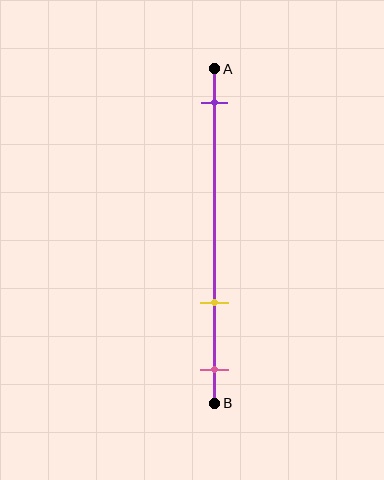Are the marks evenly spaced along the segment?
No, the marks are not evenly spaced.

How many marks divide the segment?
There are 3 marks dividing the segment.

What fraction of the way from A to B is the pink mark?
The pink mark is approximately 90% (0.9) of the way from A to B.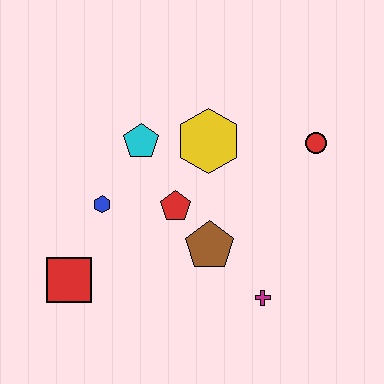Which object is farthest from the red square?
The red circle is farthest from the red square.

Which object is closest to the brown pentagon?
The red pentagon is closest to the brown pentagon.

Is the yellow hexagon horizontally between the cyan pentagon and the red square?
No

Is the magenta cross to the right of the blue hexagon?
Yes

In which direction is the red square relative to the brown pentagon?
The red square is to the left of the brown pentagon.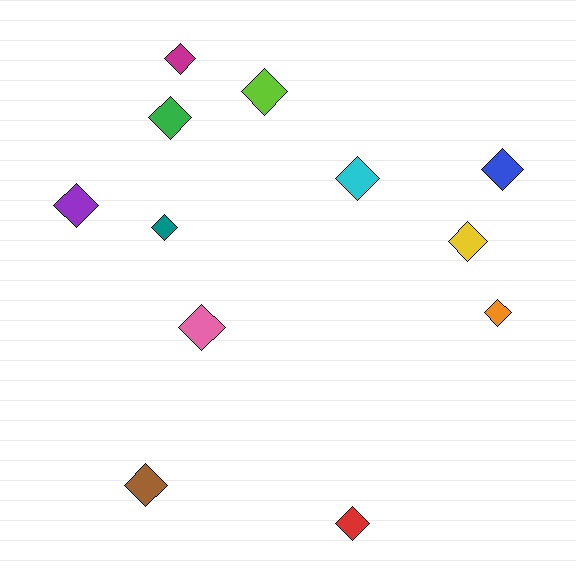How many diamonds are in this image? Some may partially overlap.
There are 12 diamonds.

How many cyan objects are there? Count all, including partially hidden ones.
There is 1 cyan object.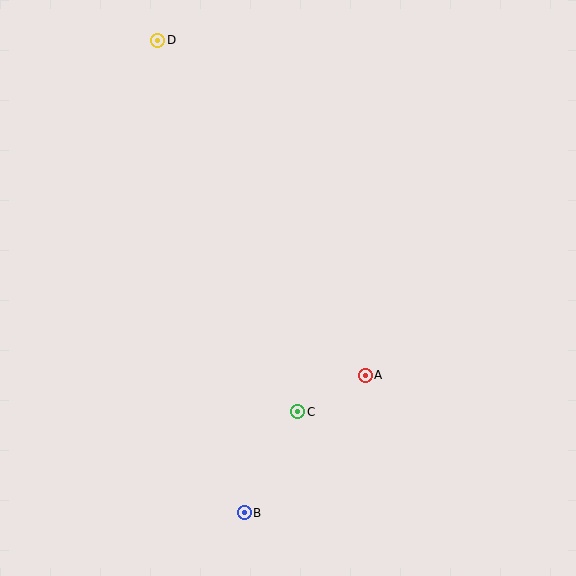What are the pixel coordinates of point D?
Point D is at (158, 41).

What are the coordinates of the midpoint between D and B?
The midpoint between D and B is at (201, 277).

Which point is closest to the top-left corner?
Point D is closest to the top-left corner.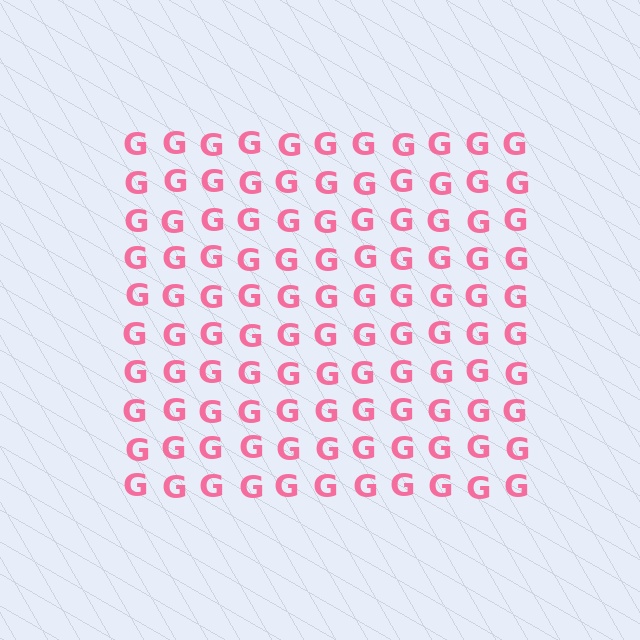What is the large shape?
The large shape is a square.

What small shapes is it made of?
It is made of small letter G's.